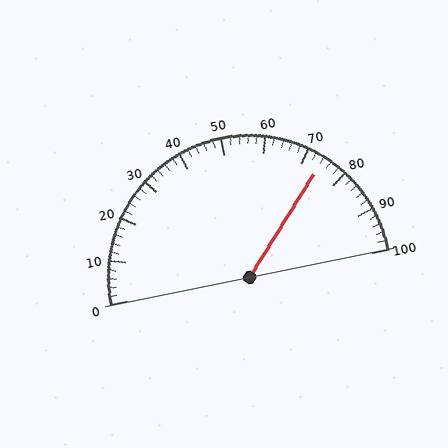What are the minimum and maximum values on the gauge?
The gauge ranges from 0 to 100.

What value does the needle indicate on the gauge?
The needle indicates approximately 74.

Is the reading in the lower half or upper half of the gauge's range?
The reading is in the upper half of the range (0 to 100).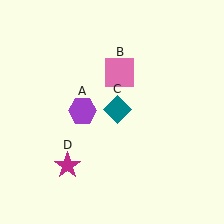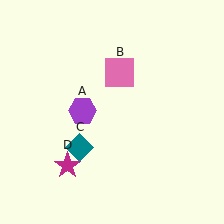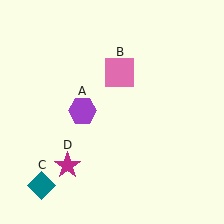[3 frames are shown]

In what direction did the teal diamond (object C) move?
The teal diamond (object C) moved down and to the left.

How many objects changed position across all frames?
1 object changed position: teal diamond (object C).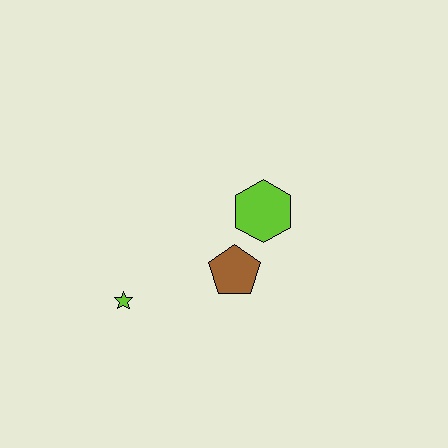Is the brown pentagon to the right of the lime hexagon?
No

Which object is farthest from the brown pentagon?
The lime star is farthest from the brown pentagon.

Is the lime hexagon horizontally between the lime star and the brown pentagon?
No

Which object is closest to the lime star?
The brown pentagon is closest to the lime star.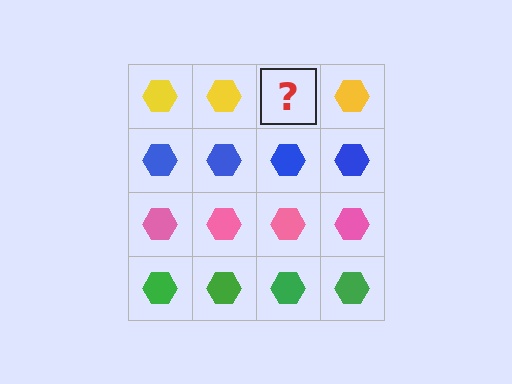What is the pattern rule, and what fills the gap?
The rule is that each row has a consistent color. The gap should be filled with a yellow hexagon.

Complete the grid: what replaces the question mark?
The question mark should be replaced with a yellow hexagon.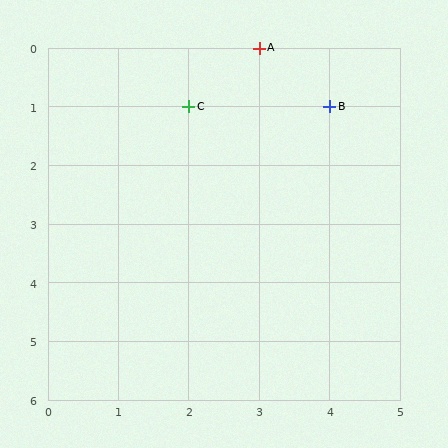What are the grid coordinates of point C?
Point C is at grid coordinates (2, 1).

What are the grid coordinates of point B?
Point B is at grid coordinates (4, 1).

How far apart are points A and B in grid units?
Points A and B are 1 column and 1 row apart (about 1.4 grid units diagonally).